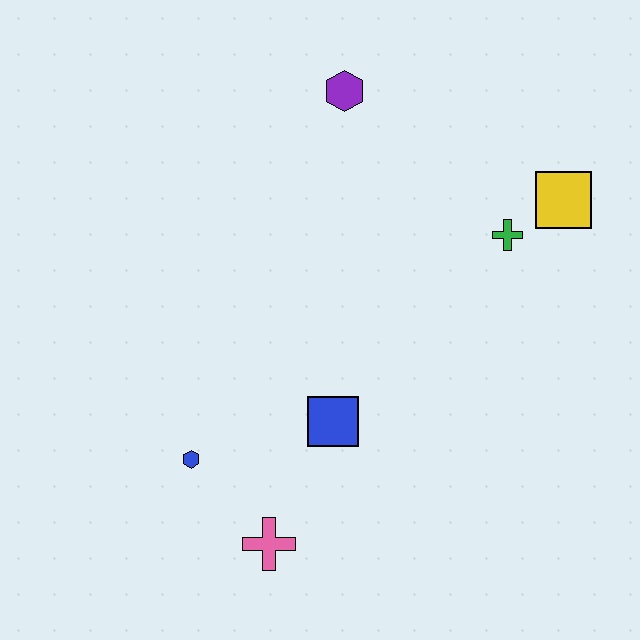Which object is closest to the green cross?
The yellow square is closest to the green cross.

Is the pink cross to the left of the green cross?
Yes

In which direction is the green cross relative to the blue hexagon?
The green cross is to the right of the blue hexagon.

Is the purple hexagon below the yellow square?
No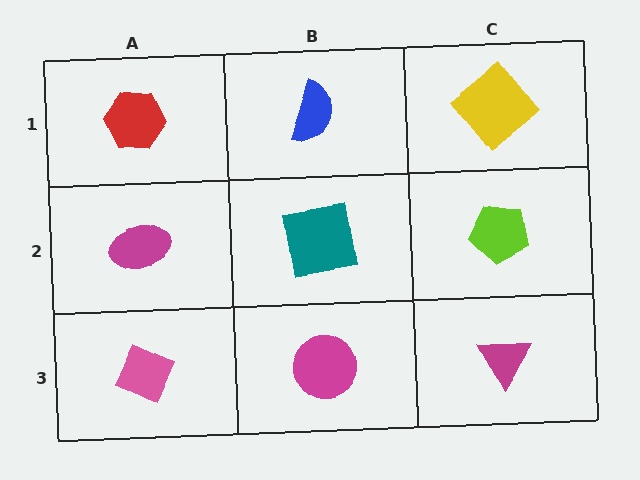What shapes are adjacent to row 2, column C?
A yellow diamond (row 1, column C), a magenta triangle (row 3, column C), a teal square (row 2, column B).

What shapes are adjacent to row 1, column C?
A lime pentagon (row 2, column C), a blue semicircle (row 1, column B).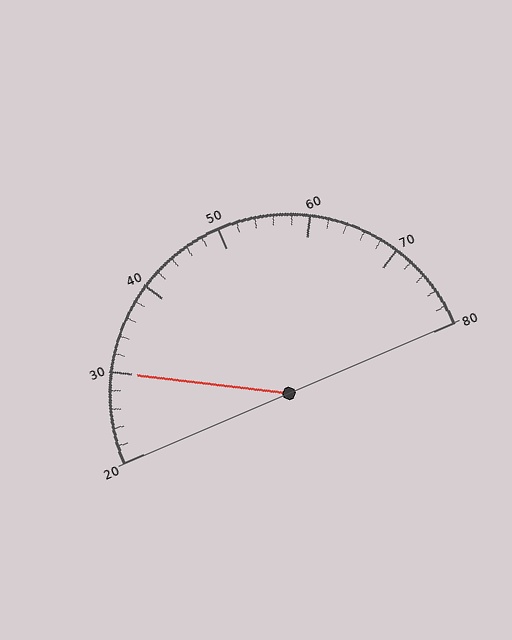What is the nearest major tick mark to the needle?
The nearest major tick mark is 30.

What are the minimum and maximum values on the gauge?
The gauge ranges from 20 to 80.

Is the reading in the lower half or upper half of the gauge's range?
The reading is in the lower half of the range (20 to 80).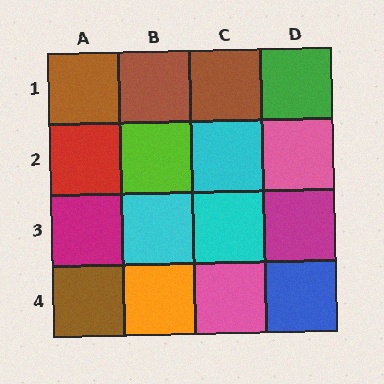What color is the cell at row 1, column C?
Brown.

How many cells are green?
1 cell is green.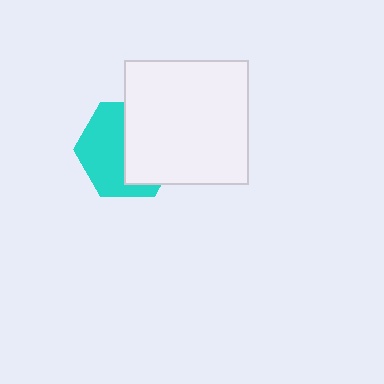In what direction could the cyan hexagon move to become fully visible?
The cyan hexagon could move left. That would shift it out from behind the white square entirely.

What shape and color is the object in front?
The object in front is a white square.